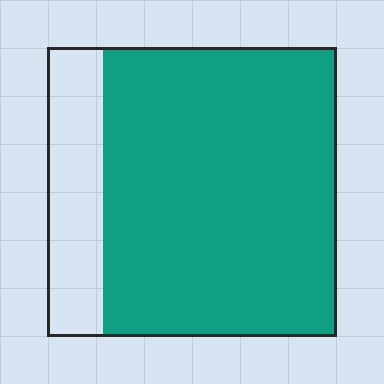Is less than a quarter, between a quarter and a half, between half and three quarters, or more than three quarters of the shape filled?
More than three quarters.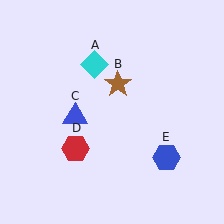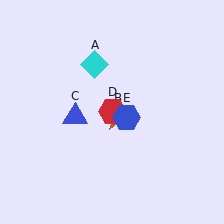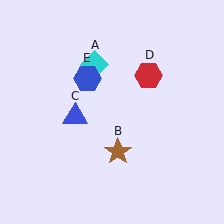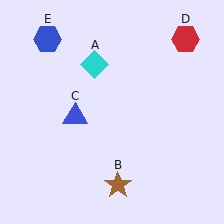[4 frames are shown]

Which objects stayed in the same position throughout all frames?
Cyan diamond (object A) and blue triangle (object C) remained stationary.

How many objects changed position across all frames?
3 objects changed position: brown star (object B), red hexagon (object D), blue hexagon (object E).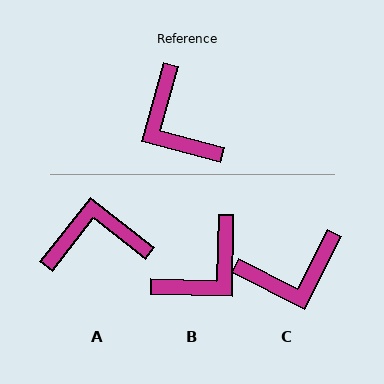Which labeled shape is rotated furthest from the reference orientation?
A, about 113 degrees away.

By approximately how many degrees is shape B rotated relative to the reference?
Approximately 104 degrees counter-clockwise.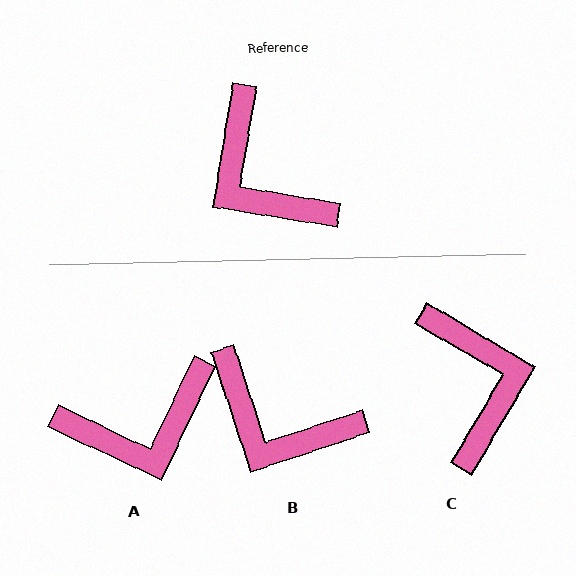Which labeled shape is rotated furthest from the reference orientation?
C, about 159 degrees away.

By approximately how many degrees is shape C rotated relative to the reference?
Approximately 159 degrees counter-clockwise.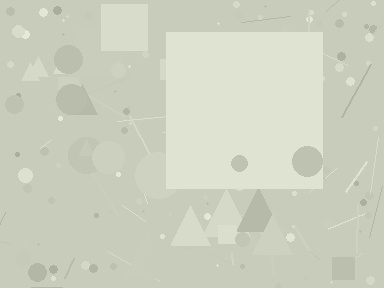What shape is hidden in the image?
A square is hidden in the image.